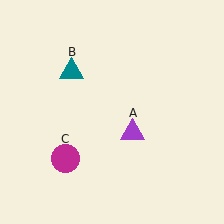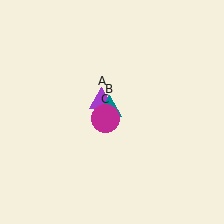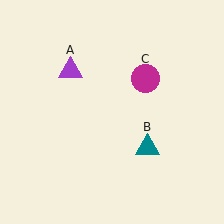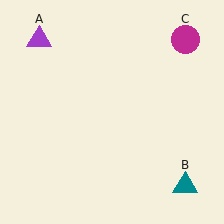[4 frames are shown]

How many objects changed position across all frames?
3 objects changed position: purple triangle (object A), teal triangle (object B), magenta circle (object C).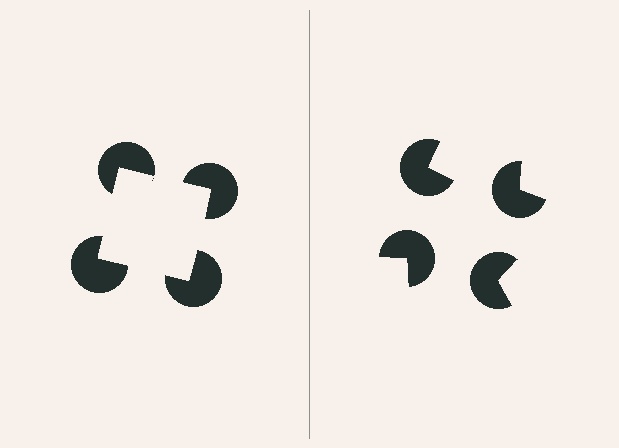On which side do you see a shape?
An illusory square appears on the left side. On the right side the wedge cuts are rotated, so no coherent shape forms.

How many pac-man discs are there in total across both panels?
8 — 4 on each side.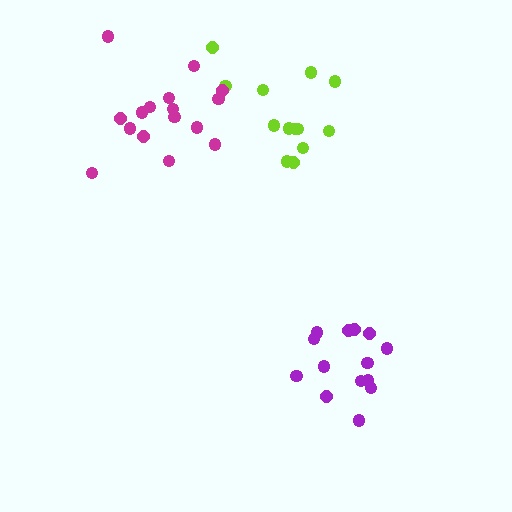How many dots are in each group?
Group 1: 13 dots, Group 2: 16 dots, Group 3: 14 dots (43 total).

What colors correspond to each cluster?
The clusters are colored: lime, magenta, purple.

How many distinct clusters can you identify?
There are 3 distinct clusters.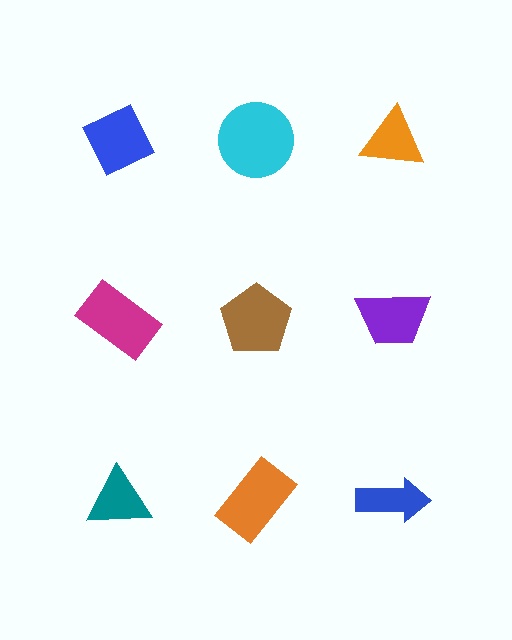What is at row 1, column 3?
An orange triangle.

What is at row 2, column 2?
A brown pentagon.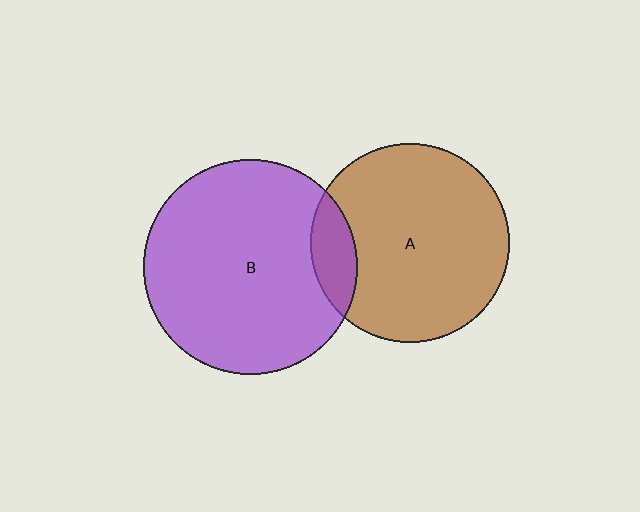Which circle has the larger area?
Circle B (purple).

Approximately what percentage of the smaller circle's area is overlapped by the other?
Approximately 15%.